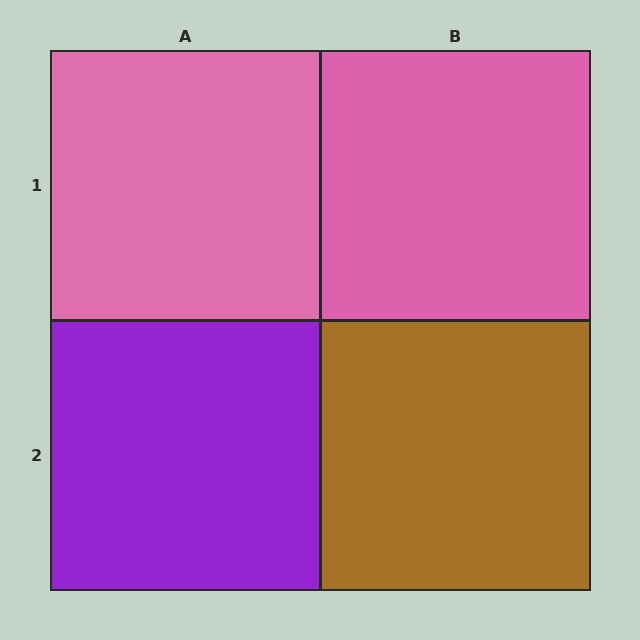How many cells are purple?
1 cell is purple.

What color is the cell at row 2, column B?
Brown.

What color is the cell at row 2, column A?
Purple.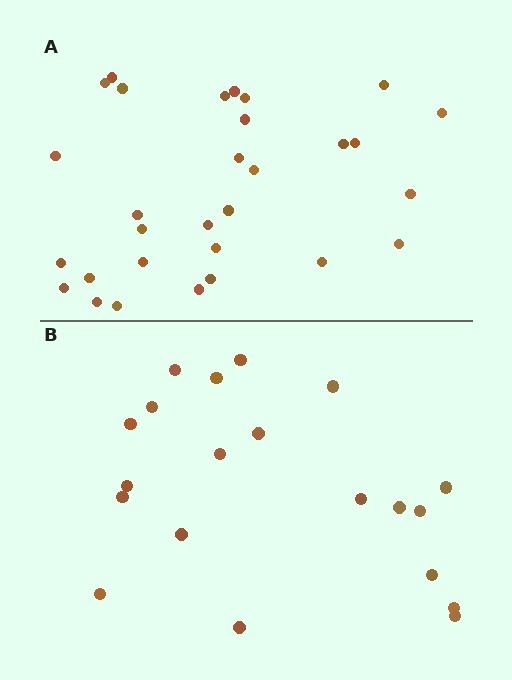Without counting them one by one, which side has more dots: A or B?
Region A (the top region) has more dots.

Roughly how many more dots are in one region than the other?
Region A has roughly 10 or so more dots than region B.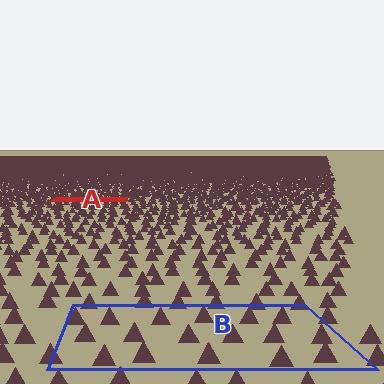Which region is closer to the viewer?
Region B is closer. The texture elements there are larger and more spread out.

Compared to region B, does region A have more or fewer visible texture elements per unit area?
Region A has more texture elements per unit area — they are packed more densely because it is farther away.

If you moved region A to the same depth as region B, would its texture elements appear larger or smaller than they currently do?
They would appear larger. At a closer depth, the same texture elements are projected at a bigger on-screen size.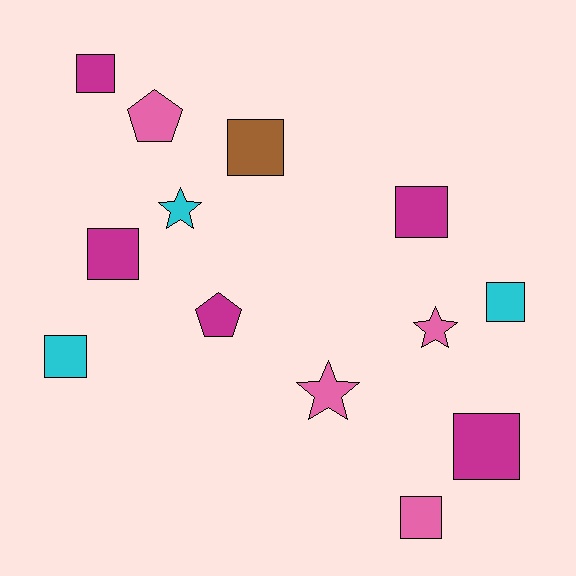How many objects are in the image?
There are 13 objects.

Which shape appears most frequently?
Square, with 8 objects.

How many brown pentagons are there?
There are no brown pentagons.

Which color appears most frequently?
Magenta, with 5 objects.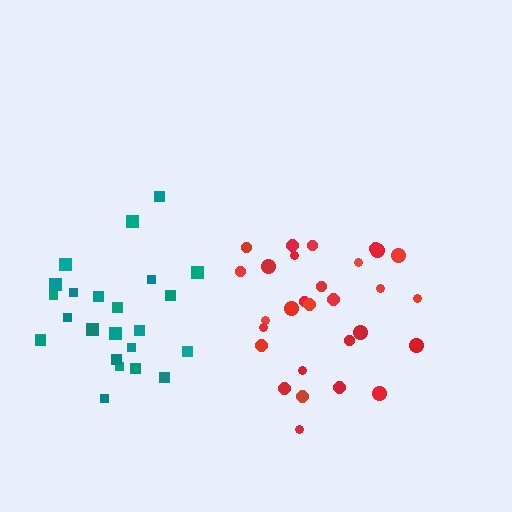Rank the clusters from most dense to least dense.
red, teal.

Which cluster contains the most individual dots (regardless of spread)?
Red (29).